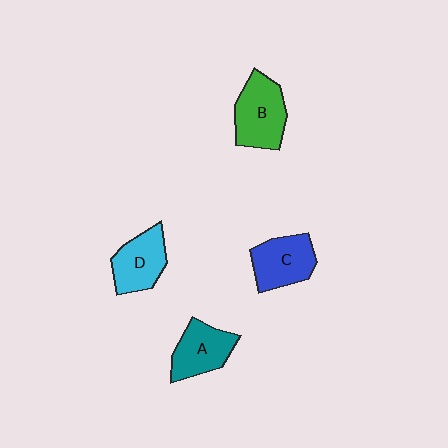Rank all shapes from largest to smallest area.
From largest to smallest: B (green), C (blue), D (cyan), A (teal).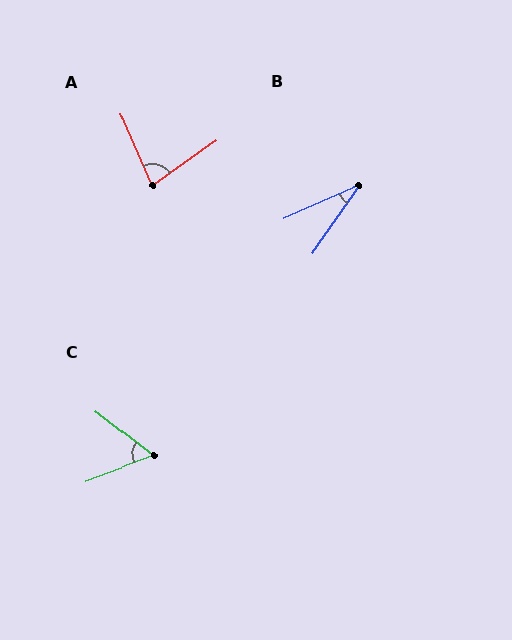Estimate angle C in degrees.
Approximately 58 degrees.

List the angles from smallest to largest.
B (32°), C (58°), A (78°).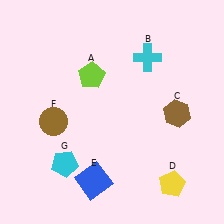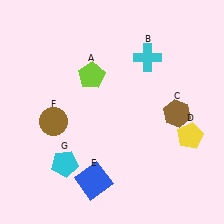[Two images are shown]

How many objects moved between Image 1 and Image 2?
1 object moved between the two images.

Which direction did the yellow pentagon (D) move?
The yellow pentagon (D) moved up.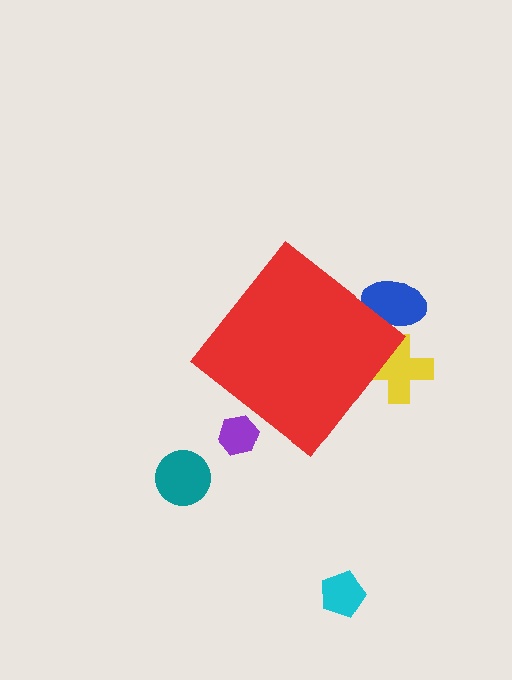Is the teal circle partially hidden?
No, the teal circle is fully visible.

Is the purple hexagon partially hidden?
Yes, the purple hexagon is partially hidden behind the red diamond.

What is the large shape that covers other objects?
A red diamond.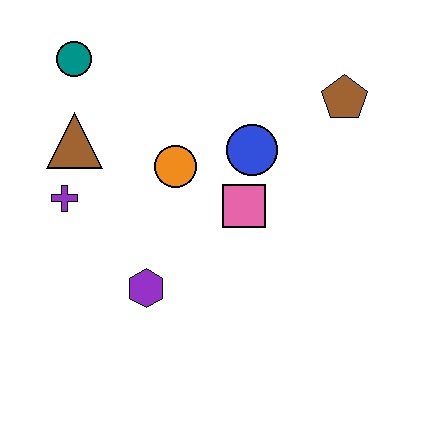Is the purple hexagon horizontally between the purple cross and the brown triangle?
No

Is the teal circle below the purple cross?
No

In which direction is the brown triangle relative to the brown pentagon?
The brown triangle is to the left of the brown pentagon.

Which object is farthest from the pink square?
The teal circle is farthest from the pink square.